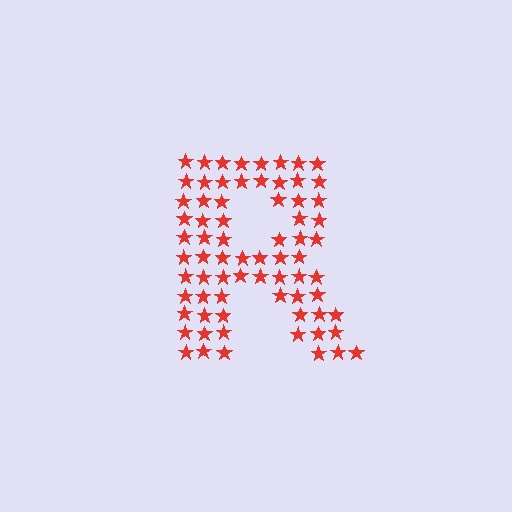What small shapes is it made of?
It is made of small stars.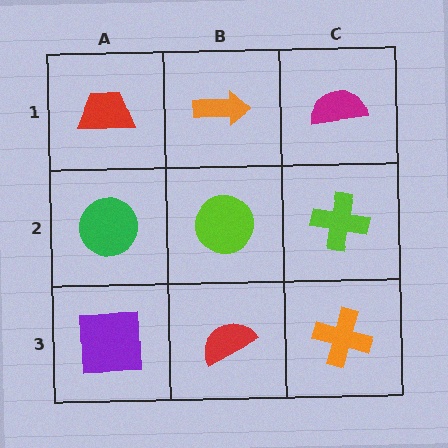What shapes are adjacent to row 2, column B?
An orange arrow (row 1, column B), a red semicircle (row 3, column B), a green circle (row 2, column A), a lime cross (row 2, column C).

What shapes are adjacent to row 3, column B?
A lime circle (row 2, column B), a purple square (row 3, column A), an orange cross (row 3, column C).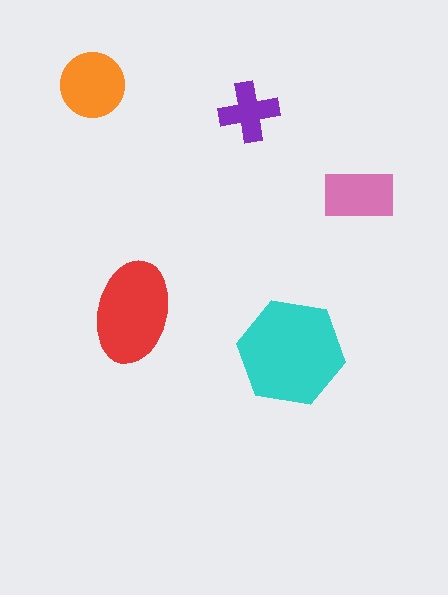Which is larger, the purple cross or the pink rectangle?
The pink rectangle.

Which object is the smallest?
The purple cross.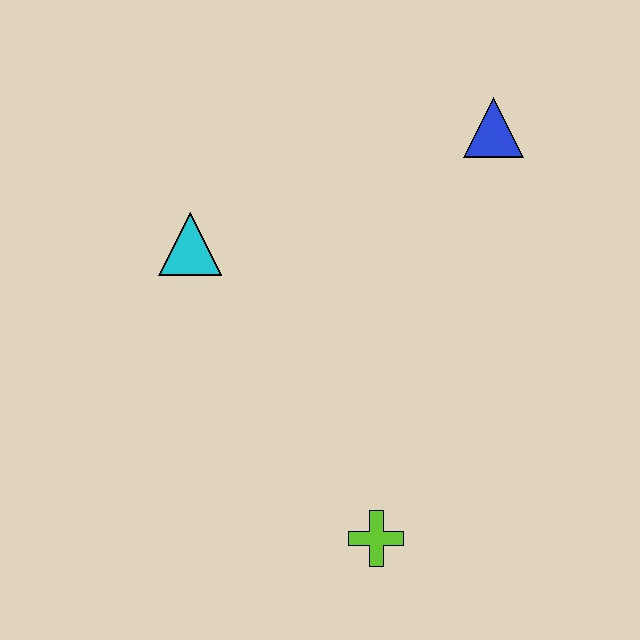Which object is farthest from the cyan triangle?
The lime cross is farthest from the cyan triangle.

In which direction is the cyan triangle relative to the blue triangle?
The cyan triangle is to the left of the blue triangle.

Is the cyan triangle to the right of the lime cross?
No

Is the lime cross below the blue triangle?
Yes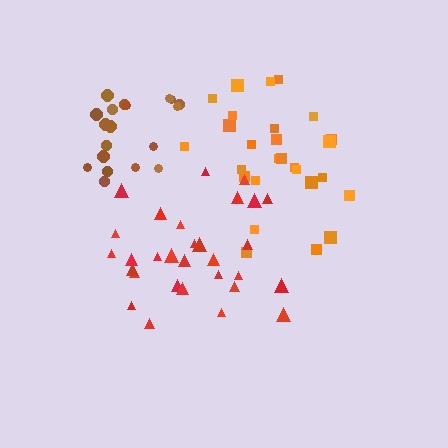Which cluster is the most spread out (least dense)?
Orange.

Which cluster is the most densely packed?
Brown.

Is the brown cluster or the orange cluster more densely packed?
Brown.